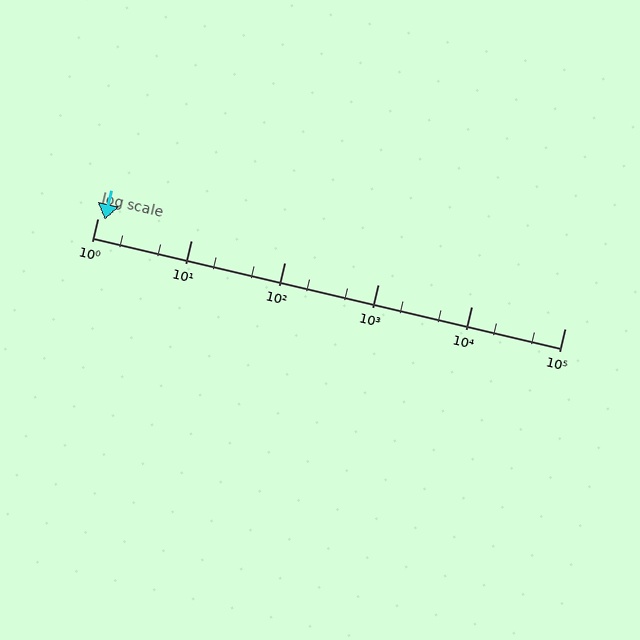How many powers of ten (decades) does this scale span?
The scale spans 5 decades, from 1 to 100000.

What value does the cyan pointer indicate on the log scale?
The pointer indicates approximately 1.2.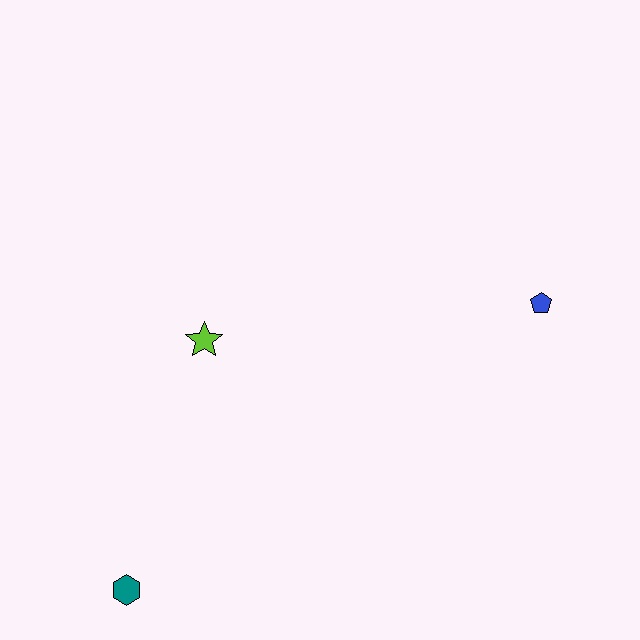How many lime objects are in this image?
There is 1 lime object.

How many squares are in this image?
There are no squares.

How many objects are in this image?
There are 3 objects.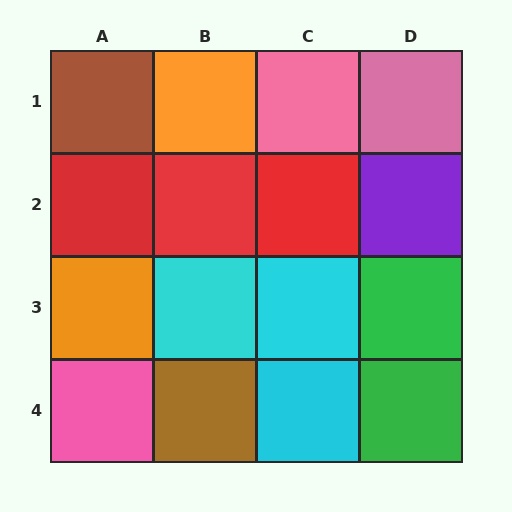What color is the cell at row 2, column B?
Red.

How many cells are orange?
2 cells are orange.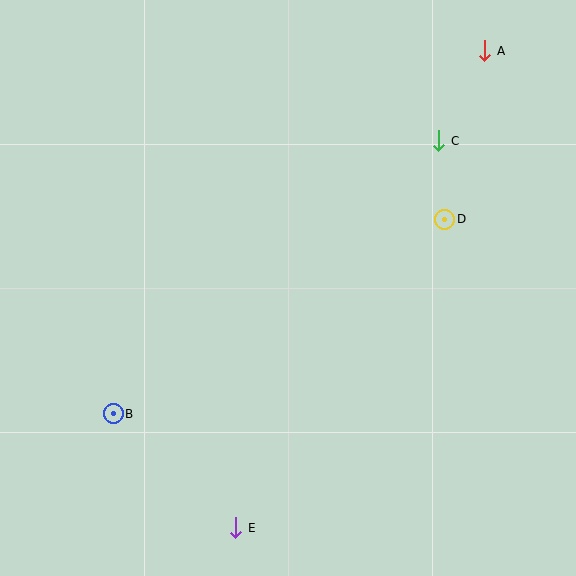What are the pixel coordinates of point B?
Point B is at (113, 414).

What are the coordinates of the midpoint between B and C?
The midpoint between B and C is at (276, 277).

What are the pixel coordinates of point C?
Point C is at (439, 141).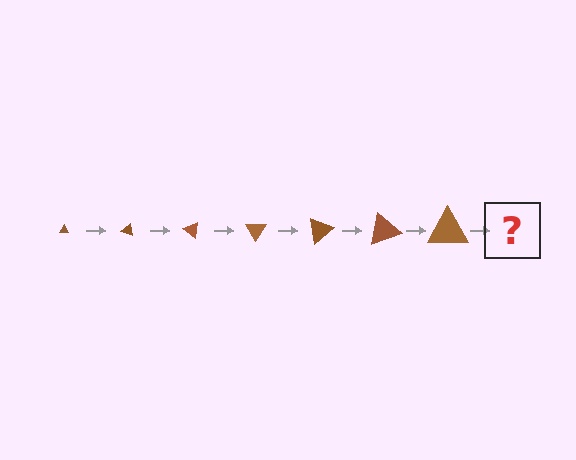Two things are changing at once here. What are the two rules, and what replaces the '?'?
The two rules are that the triangle grows larger each step and it rotates 20 degrees each step. The '?' should be a triangle, larger than the previous one and rotated 140 degrees from the start.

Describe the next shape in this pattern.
It should be a triangle, larger than the previous one and rotated 140 degrees from the start.